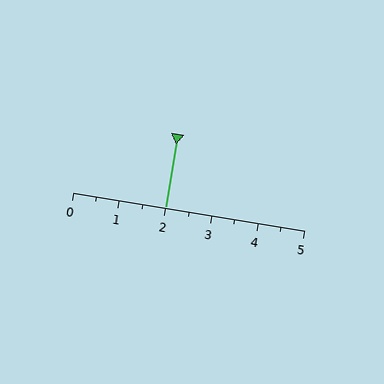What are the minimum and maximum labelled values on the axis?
The axis runs from 0 to 5.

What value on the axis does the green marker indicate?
The marker indicates approximately 2.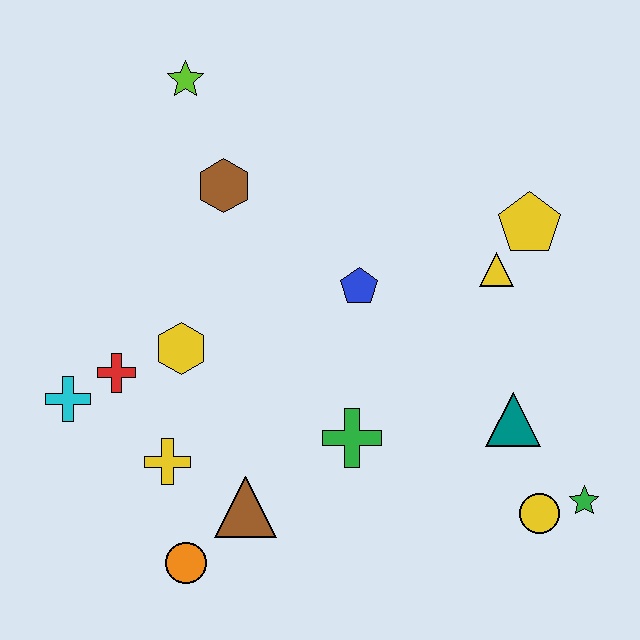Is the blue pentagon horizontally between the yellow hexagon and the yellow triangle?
Yes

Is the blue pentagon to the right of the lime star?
Yes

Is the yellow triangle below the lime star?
Yes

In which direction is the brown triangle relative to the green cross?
The brown triangle is to the left of the green cross.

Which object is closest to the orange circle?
The brown triangle is closest to the orange circle.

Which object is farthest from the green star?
The lime star is farthest from the green star.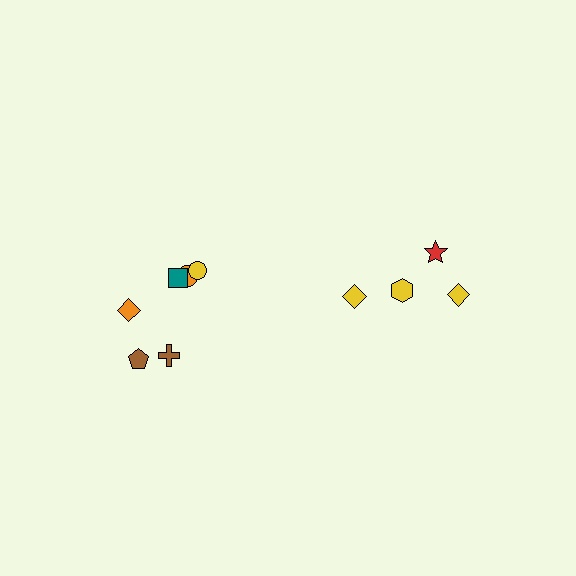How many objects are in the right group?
There are 4 objects.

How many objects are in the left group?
There are 6 objects.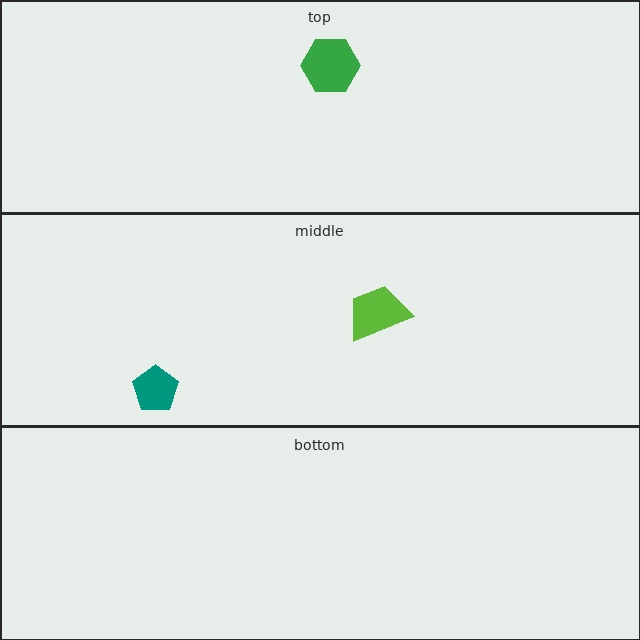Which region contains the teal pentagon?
The middle region.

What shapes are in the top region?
The green hexagon.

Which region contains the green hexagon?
The top region.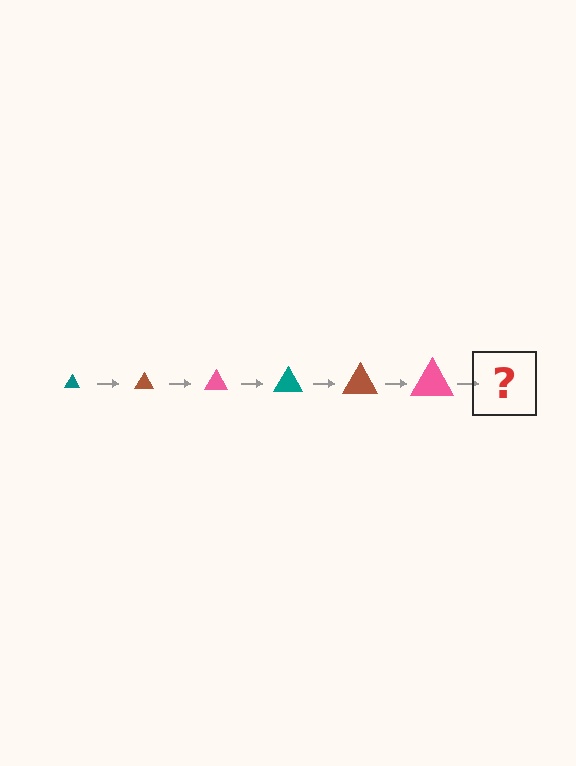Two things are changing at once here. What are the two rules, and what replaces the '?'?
The two rules are that the triangle grows larger each step and the color cycles through teal, brown, and pink. The '?' should be a teal triangle, larger than the previous one.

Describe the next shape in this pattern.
It should be a teal triangle, larger than the previous one.